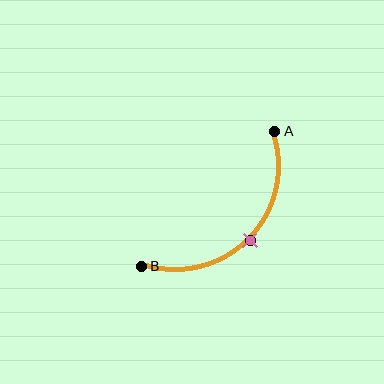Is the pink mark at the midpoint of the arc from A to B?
Yes. The pink mark lies on the arc at equal arc-length from both A and B — it is the arc midpoint.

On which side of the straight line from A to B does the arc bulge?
The arc bulges below and to the right of the straight line connecting A and B.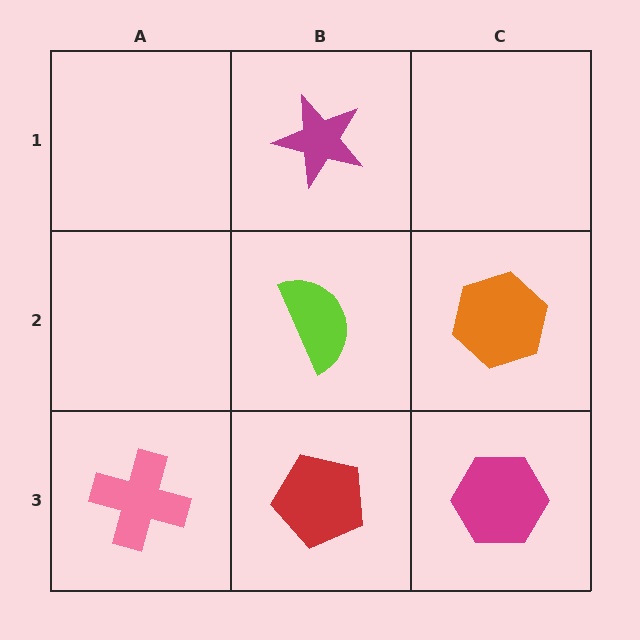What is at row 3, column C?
A magenta hexagon.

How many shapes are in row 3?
3 shapes.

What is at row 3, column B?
A red pentagon.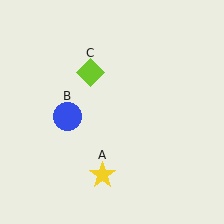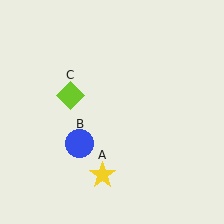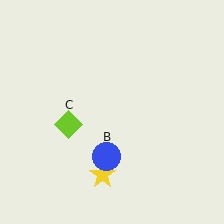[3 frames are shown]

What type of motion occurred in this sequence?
The blue circle (object B), lime diamond (object C) rotated counterclockwise around the center of the scene.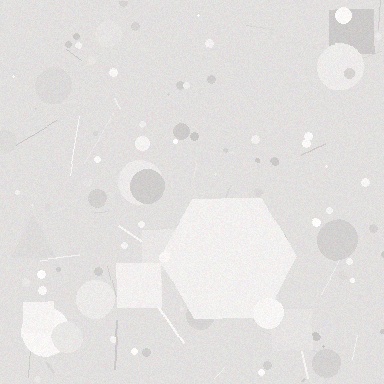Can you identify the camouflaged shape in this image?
The camouflaged shape is a hexagon.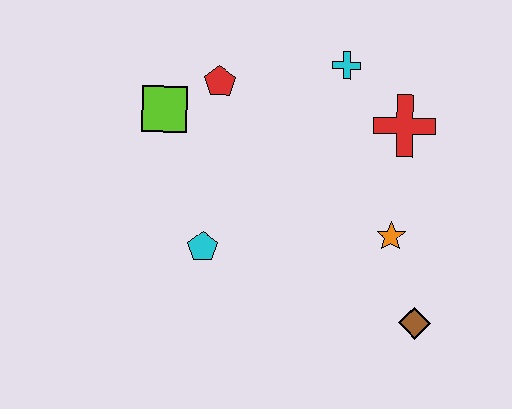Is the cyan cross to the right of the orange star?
No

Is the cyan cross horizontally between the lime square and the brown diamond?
Yes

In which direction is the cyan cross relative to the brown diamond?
The cyan cross is above the brown diamond.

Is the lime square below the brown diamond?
No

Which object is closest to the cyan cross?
The red cross is closest to the cyan cross.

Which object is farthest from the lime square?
The brown diamond is farthest from the lime square.